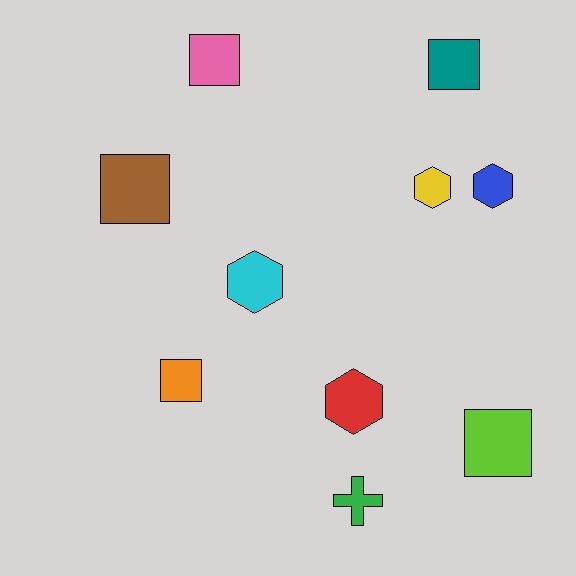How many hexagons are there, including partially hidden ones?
There are 4 hexagons.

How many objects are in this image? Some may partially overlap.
There are 10 objects.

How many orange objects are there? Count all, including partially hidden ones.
There is 1 orange object.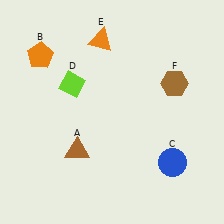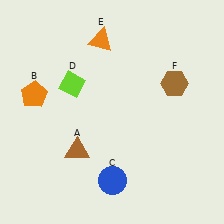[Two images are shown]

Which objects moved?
The objects that moved are: the orange pentagon (B), the blue circle (C).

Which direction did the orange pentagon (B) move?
The orange pentagon (B) moved down.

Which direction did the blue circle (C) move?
The blue circle (C) moved left.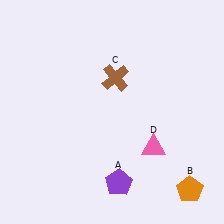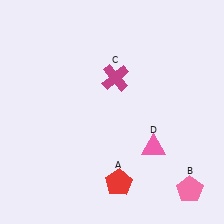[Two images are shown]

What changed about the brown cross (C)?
In Image 1, C is brown. In Image 2, it changed to magenta.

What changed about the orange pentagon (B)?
In Image 1, B is orange. In Image 2, it changed to pink.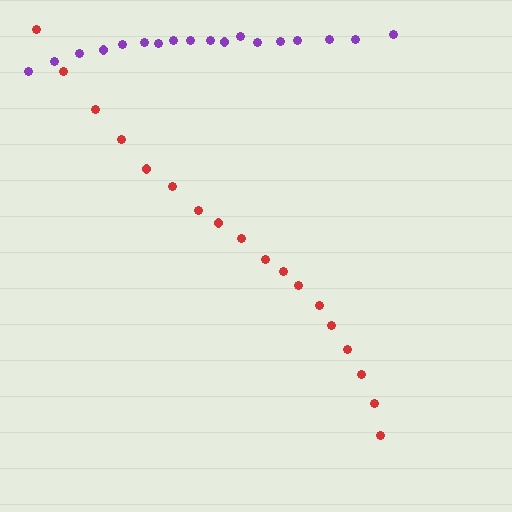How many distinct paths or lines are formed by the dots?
There are 2 distinct paths.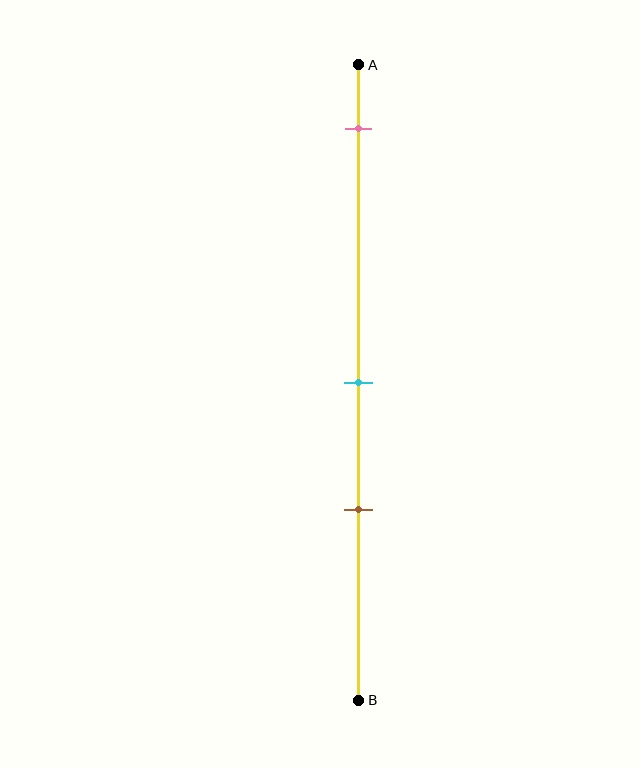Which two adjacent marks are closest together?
The cyan and brown marks are the closest adjacent pair.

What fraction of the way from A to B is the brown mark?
The brown mark is approximately 70% (0.7) of the way from A to B.